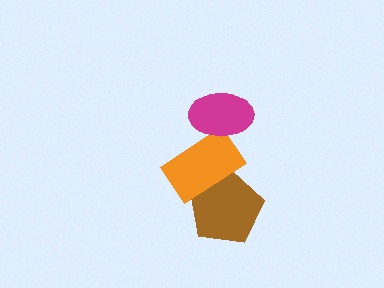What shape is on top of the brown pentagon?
The orange rectangle is on top of the brown pentagon.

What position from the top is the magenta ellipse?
The magenta ellipse is 1st from the top.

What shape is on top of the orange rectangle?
The magenta ellipse is on top of the orange rectangle.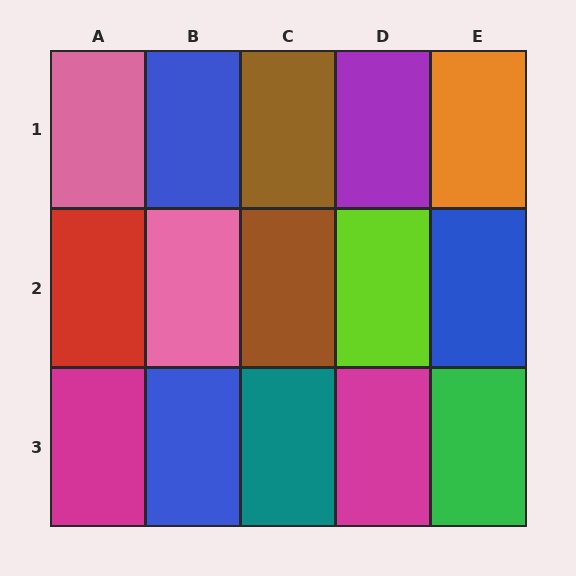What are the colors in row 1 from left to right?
Pink, blue, brown, purple, orange.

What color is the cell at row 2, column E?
Blue.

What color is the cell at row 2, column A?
Red.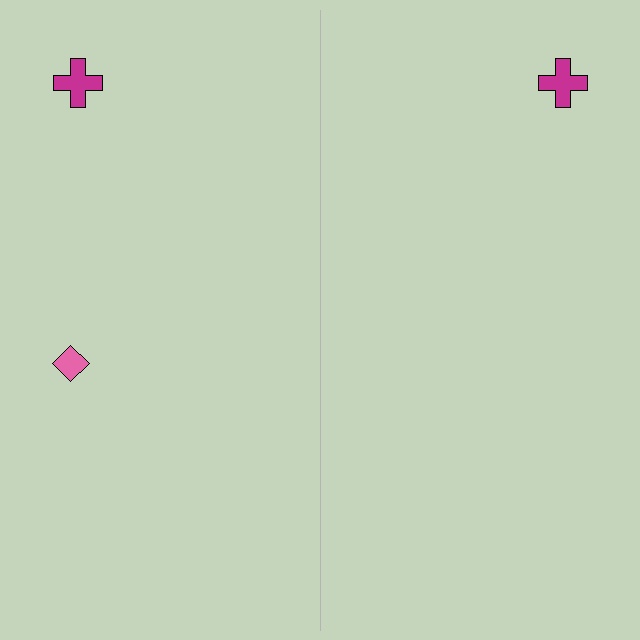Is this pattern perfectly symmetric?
No, the pattern is not perfectly symmetric. A pink diamond is missing from the right side.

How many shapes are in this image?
There are 3 shapes in this image.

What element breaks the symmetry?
A pink diamond is missing from the right side.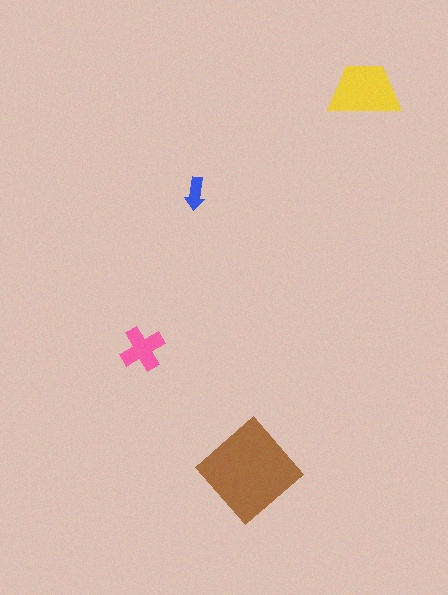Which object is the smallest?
The blue arrow.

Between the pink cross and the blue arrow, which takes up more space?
The pink cross.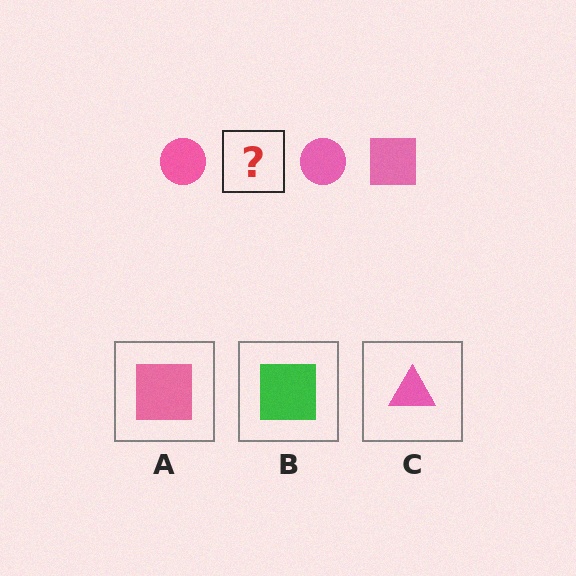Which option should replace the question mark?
Option A.